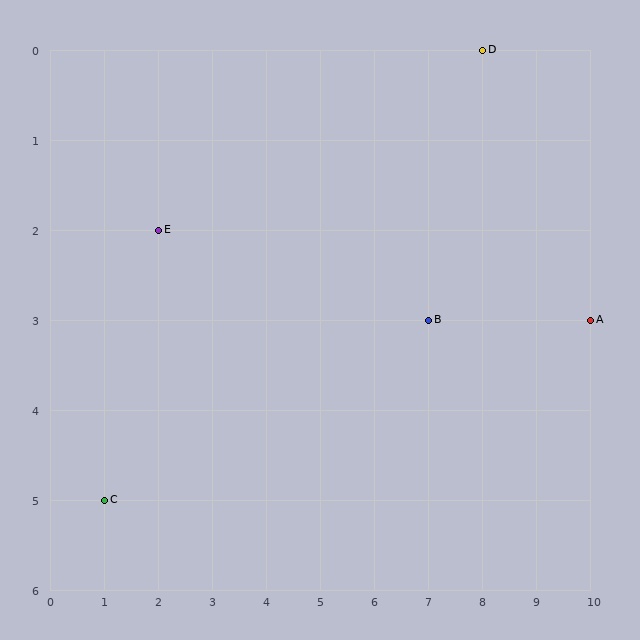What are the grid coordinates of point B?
Point B is at grid coordinates (7, 3).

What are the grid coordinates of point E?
Point E is at grid coordinates (2, 2).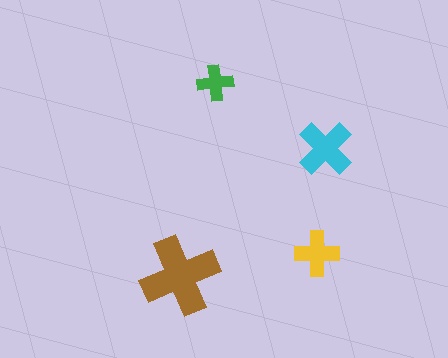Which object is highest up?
The green cross is topmost.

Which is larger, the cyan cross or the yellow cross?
The cyan one.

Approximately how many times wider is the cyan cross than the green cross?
About 1.5 times wider.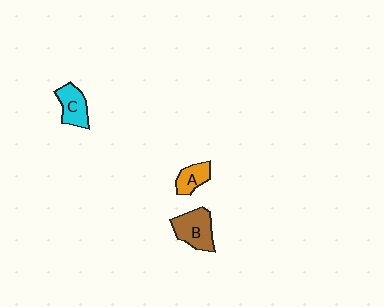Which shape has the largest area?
Shape B (brown).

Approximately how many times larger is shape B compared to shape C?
Approximately 1.3 times.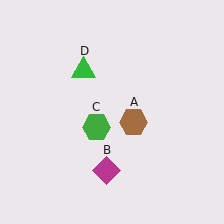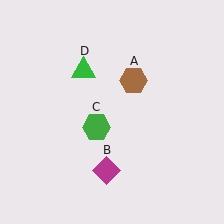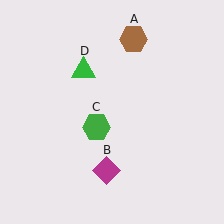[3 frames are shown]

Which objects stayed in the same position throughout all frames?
Magenta diamond (object B) and green hexagon (object C) and green triangle (object D) remained stationary.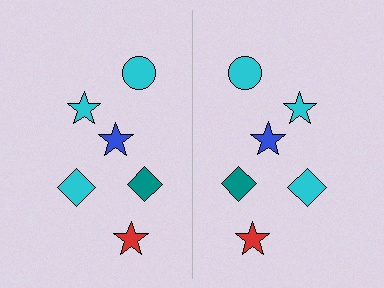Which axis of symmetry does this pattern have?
The pattern has a vertical axis of symmetry running through the center of the image.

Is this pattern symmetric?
Yes, this pattern has bilateral (reflection) symmetry.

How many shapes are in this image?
There are 12 shapes in this image.